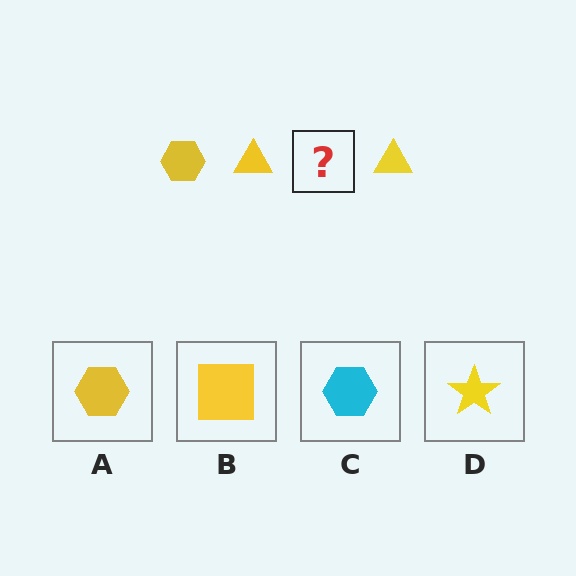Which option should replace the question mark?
Option A.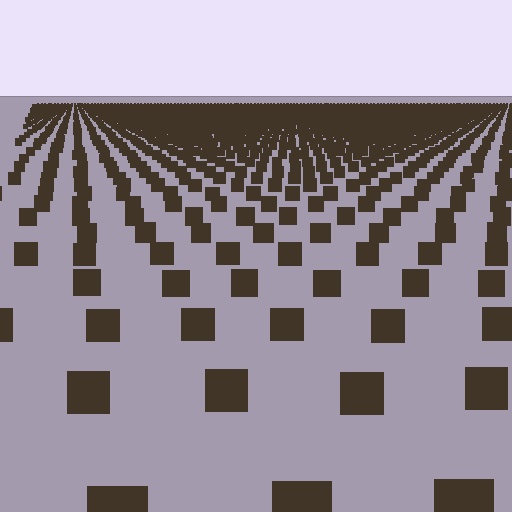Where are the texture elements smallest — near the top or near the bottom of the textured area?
Near the top.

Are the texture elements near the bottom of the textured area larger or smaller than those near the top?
Larger. Near the bottom, elements are closer to the viewer and appear at a bigger on-screen size.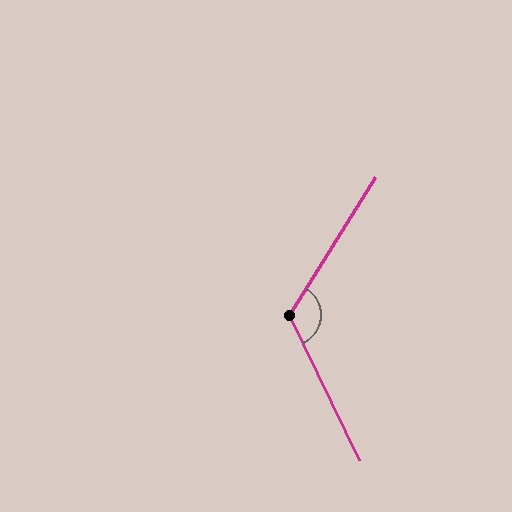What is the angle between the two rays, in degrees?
Approximately 122 degrees.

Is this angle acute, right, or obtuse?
It is obtuse.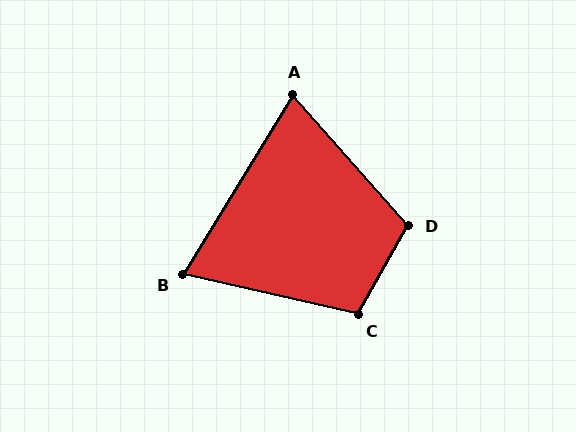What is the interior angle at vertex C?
Approximately 107 degrees (obtuse).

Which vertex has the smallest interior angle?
B, at approximately 71 degrees.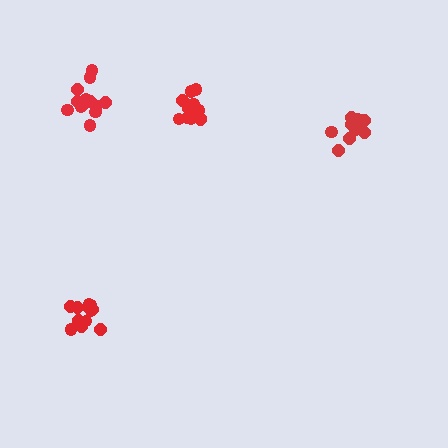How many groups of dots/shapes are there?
There are 4 groups.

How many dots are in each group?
Group 1: 10 dots, Group 2: 13 dots, Group 3: 13 dots, Group 4: 12 dots (48 total).